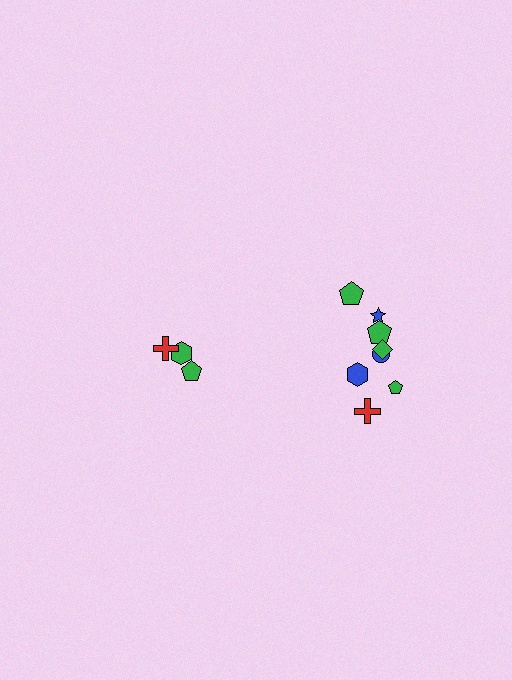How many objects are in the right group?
There are 8 objects.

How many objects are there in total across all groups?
There are 11 objects.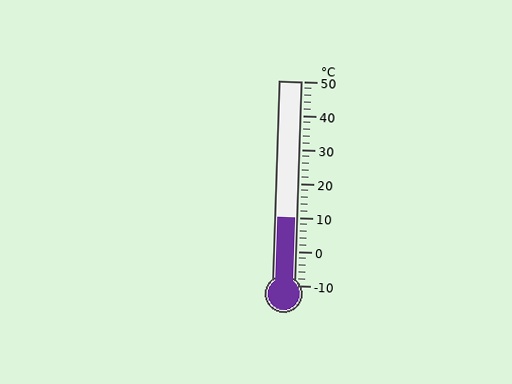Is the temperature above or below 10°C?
The temperature is at 10°C.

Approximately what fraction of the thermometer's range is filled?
The thermometer is filled to approximately 35% of its range.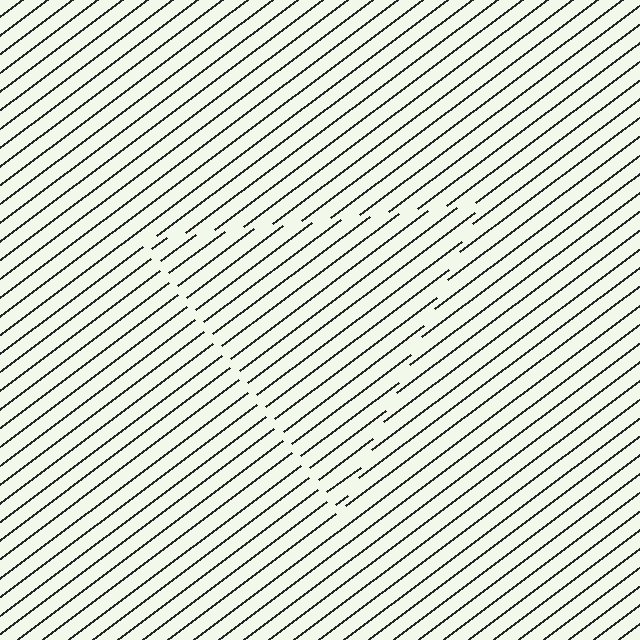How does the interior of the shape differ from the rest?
The interior of the shape contains the same grating, shifted by half a period — the contour is defined by the phase discontinuity where line-ends from the inner and outer gratings abut.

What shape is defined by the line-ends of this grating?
An illusory triangle. The interior of the shape contains the same grating, shifted by half a period — the contour is defined by the phase discontinuity where line-ends from the inner and outer gratings abut.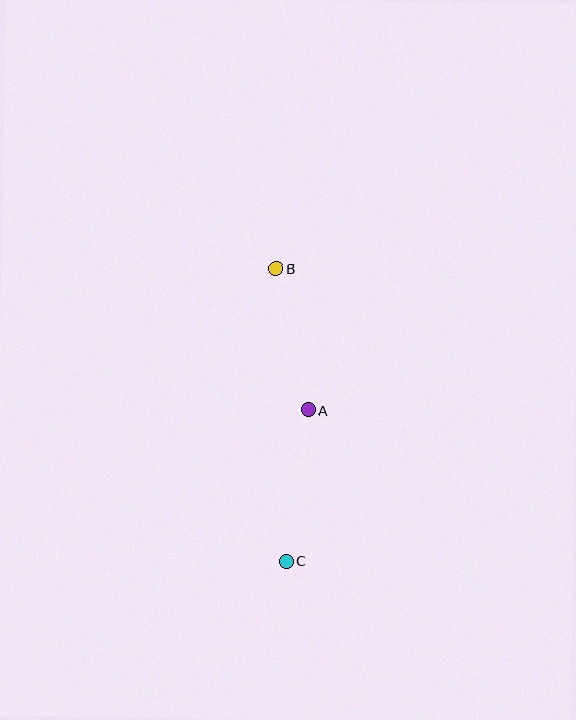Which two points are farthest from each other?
Points B and C are farthest from each other.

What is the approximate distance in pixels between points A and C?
The distance between A and C is approximately 153 pixels.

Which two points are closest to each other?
Points A and B are closest to each other.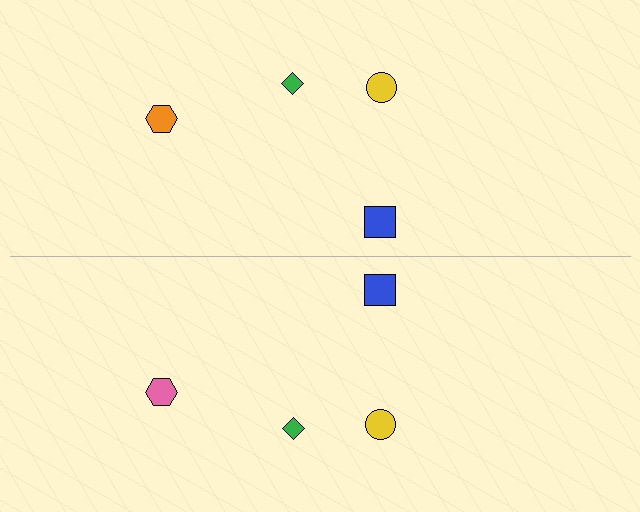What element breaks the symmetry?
The pink hexagon on the bottom side breaks the symmetry — its mirror counterpart is orange.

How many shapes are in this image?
There are 8 shapes in this image.